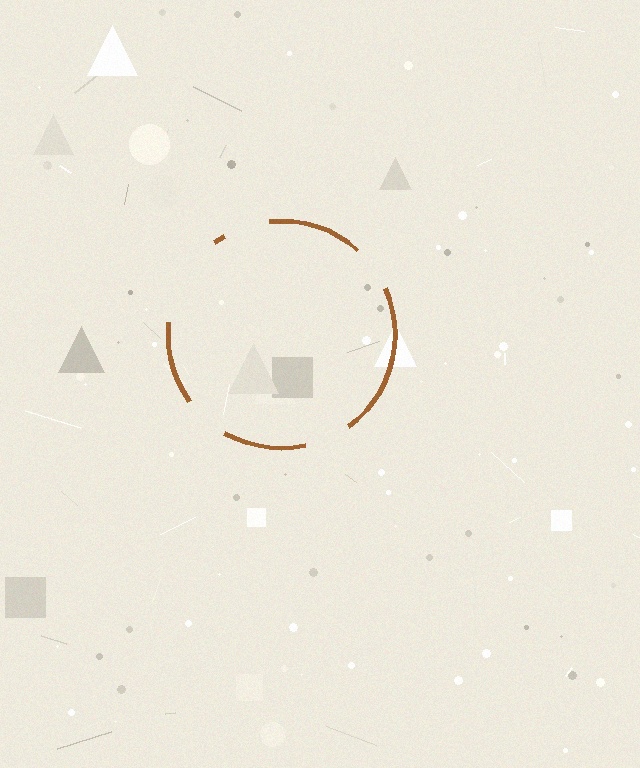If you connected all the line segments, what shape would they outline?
They would outline a circle.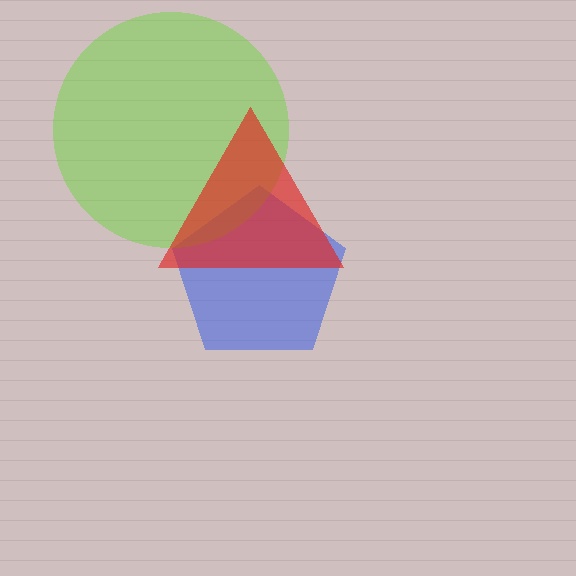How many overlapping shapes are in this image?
There are 3 overlapping shapes in the image.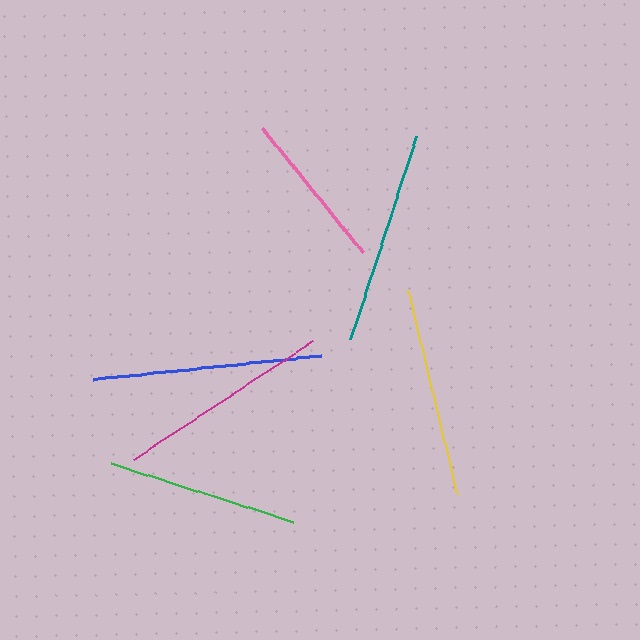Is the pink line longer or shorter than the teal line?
The teal line is longer than the pink line.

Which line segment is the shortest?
The pink line is the shortest at approximately 160 pixels.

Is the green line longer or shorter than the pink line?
The green line is longer than the pink line.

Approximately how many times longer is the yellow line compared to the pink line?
The yellow line is approximately 1.3 times the length of the pink line.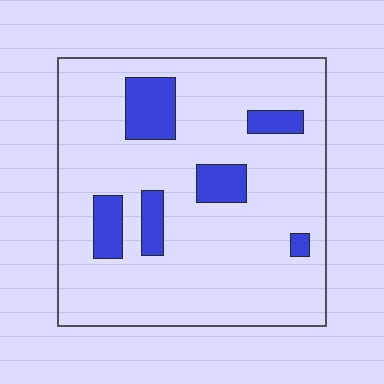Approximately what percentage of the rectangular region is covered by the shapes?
Approximately 15%.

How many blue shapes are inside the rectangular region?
6.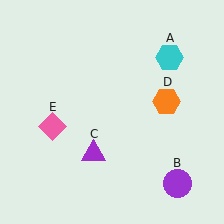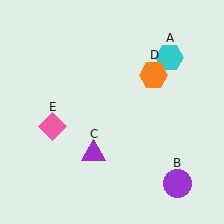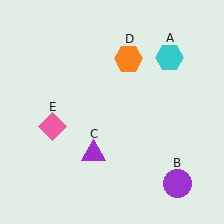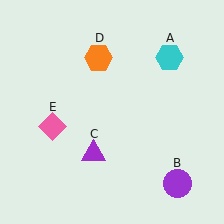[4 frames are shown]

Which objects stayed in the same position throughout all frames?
Cyan hexagon (object A) and purple circle (object B) and purple triangle (object C) and pink diamond (object E) remained stationary.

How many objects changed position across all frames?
1 object changed position: orange hexagon (object D).